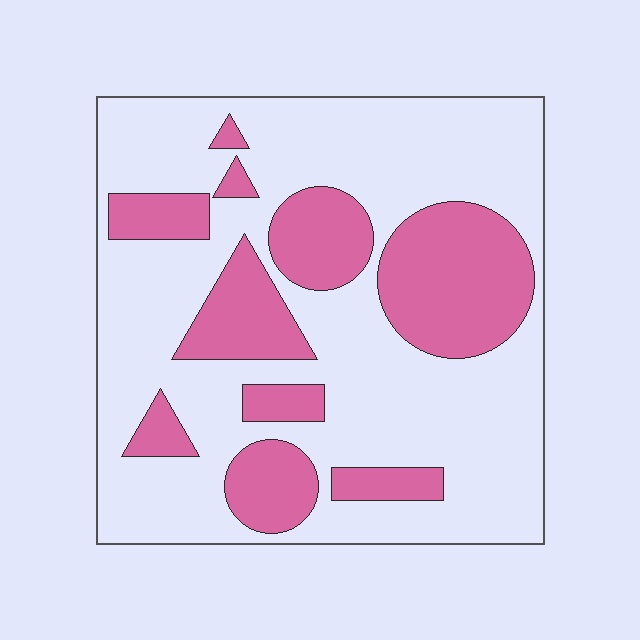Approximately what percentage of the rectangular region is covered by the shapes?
Approximately 30%.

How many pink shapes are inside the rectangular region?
10.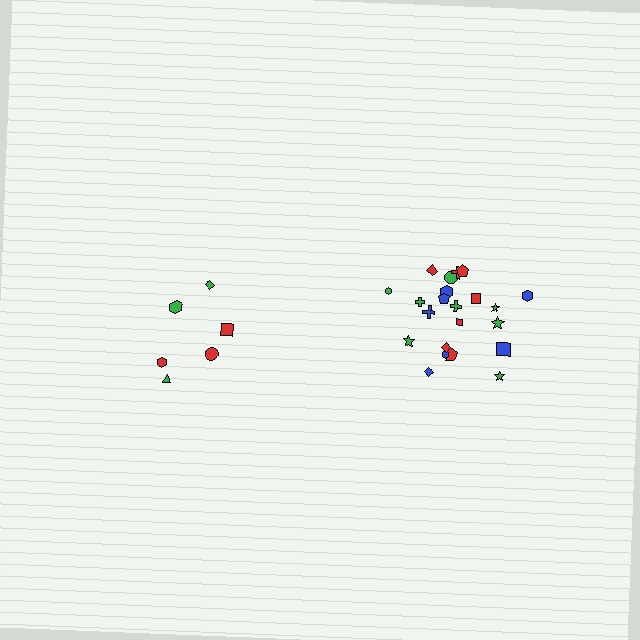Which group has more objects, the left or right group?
The right group.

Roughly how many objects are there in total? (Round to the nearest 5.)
Roughly 30 objects in total.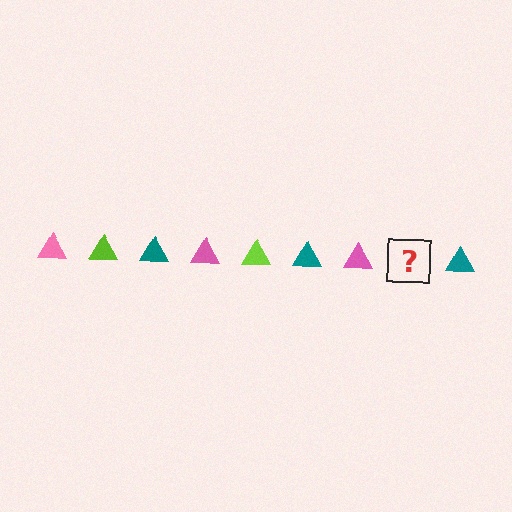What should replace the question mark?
The question mark should be replaced with a lime triangle.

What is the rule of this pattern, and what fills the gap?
The rule is that the pattern cycles through pink, lime, teal triangles. The gap should be filled with a lime triangle.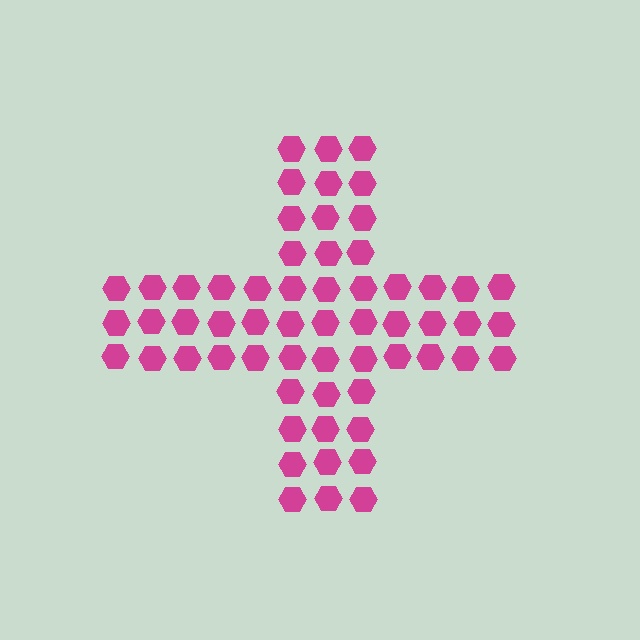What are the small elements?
The small elements are hexagons.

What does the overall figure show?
The overall figure shows a cross.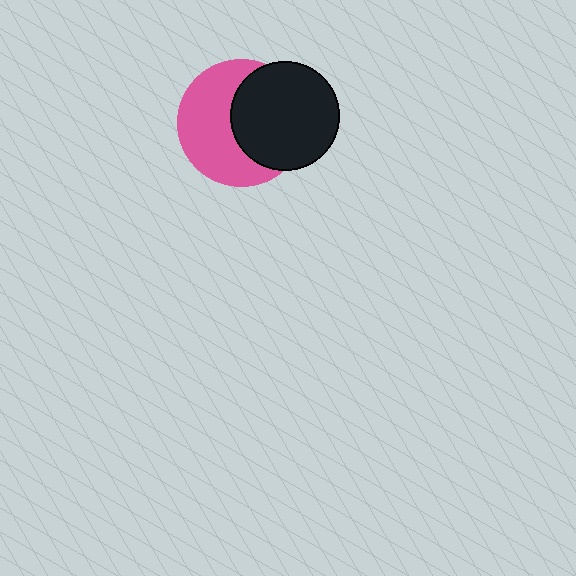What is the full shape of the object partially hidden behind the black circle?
The partially hidden object is a pink circle.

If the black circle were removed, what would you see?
You would see the complete pink circle.